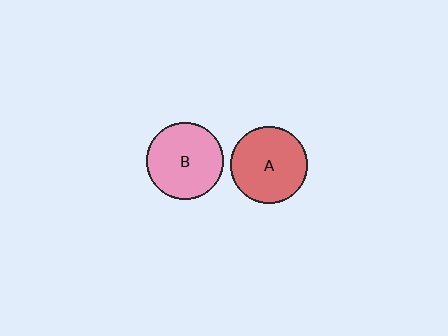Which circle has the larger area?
Circle A (red).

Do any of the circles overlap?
No, none of the circles overlap.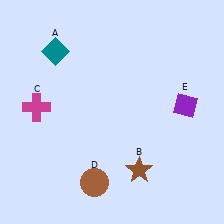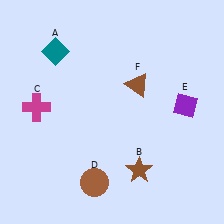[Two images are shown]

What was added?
A brown triangle (F) was added in Image 2.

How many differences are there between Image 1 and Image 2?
There is 1 difference between the two images.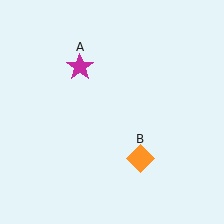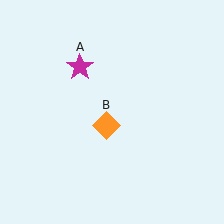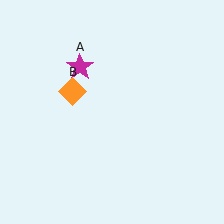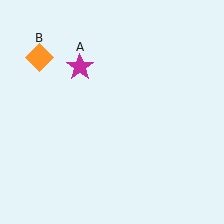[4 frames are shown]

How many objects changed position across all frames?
1 object changed position: orange diamond (object B).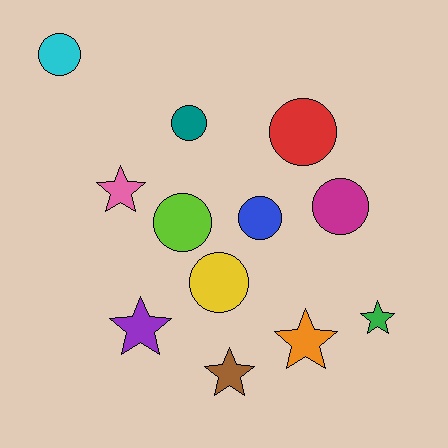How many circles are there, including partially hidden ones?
There are 7 circles.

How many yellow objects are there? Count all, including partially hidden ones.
There is 1 yellow object.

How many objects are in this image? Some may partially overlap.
There are 12 objects.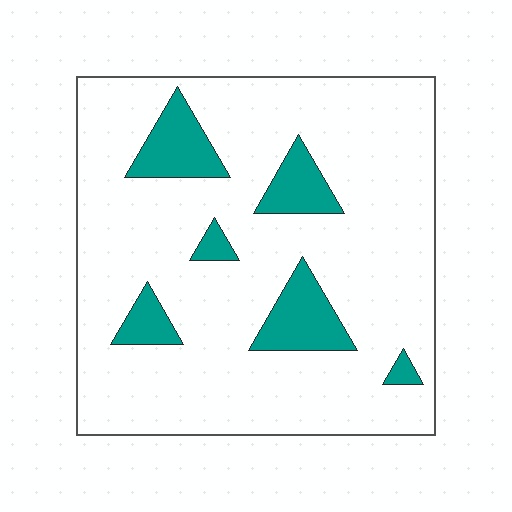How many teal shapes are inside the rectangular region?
6.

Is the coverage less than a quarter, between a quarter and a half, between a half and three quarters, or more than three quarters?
Less than a quarter.